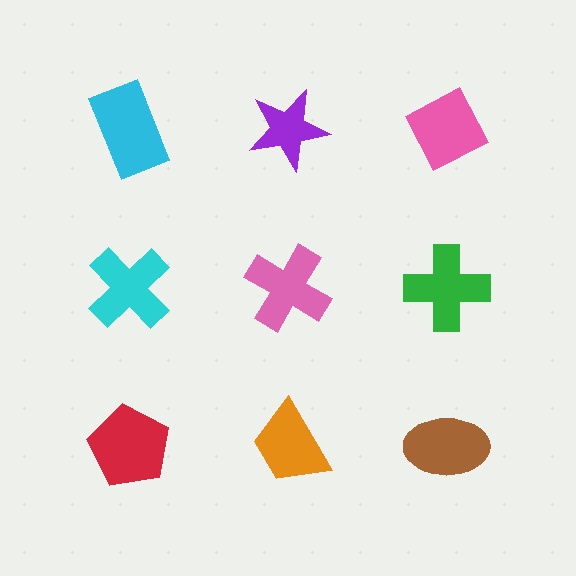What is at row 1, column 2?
A purple star.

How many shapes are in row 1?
3 shapes.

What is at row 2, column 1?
A cyan cross.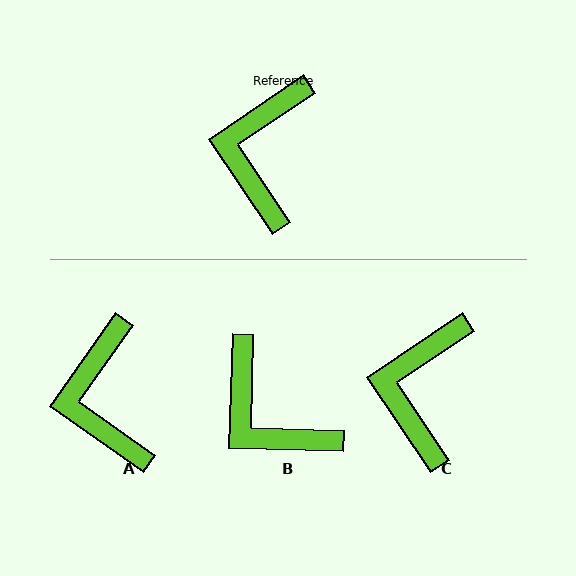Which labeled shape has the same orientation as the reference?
C.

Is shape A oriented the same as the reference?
No, it is off by about 21 degrees.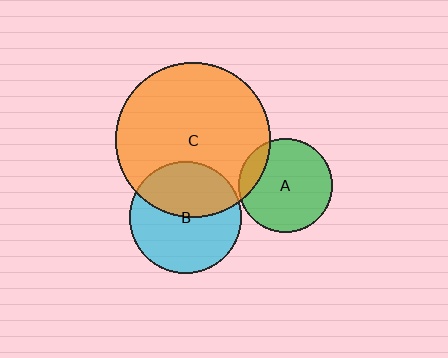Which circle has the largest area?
Circle C (orange).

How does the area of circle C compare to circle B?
Approximately 1.9 times.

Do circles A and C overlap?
Yes.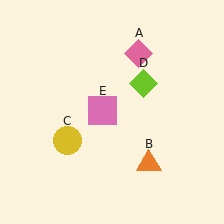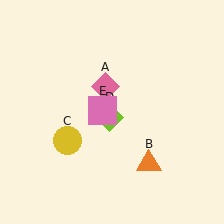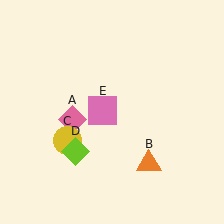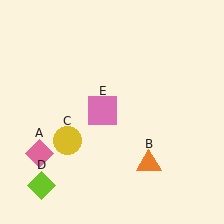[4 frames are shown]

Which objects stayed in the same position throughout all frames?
Orange triangle (object B) and yellow circle (object C) and pink square (object E) remained stationary.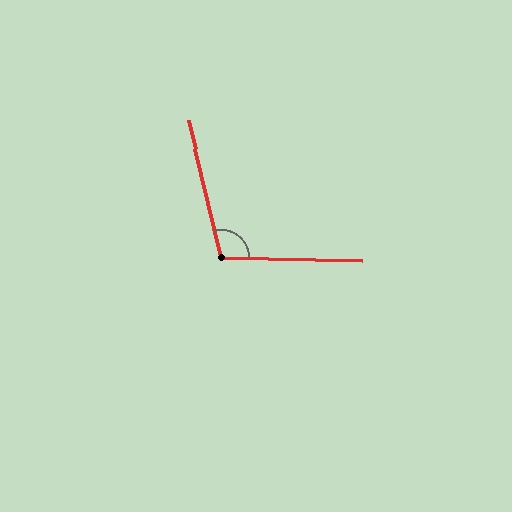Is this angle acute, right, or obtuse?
It is obtuse.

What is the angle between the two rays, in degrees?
Approximately 105 degrees.